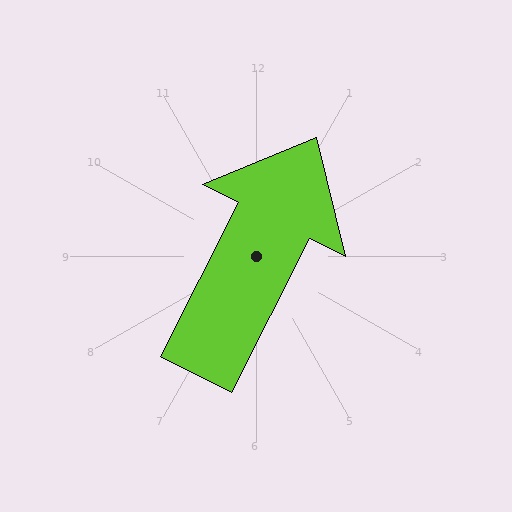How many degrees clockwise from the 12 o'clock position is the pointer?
Approximately 27 degrees.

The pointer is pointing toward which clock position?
Roughly 1 o'clock.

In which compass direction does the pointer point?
Northeast.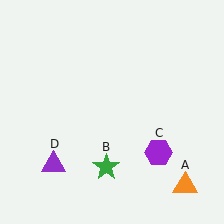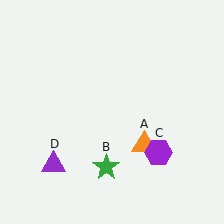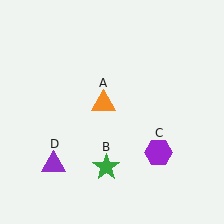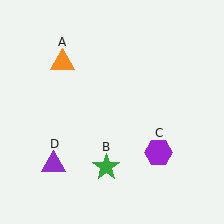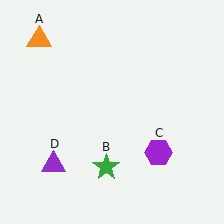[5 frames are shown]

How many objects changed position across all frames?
1 object changed position: orange triangle (object A).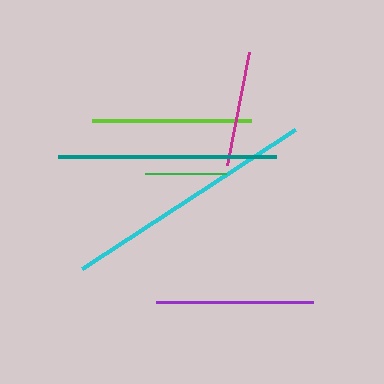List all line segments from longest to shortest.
From longest to shortest: cyan, teal, lime, purple, magenta, green.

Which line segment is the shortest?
The green line is the shortest at approximately 81 pixels.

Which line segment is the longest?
The cyan line is the longest at approximately 254 pixels.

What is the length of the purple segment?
The purple segment is approximately 157 pixels long.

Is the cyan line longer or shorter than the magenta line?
The cyan line is longer than the magenta line.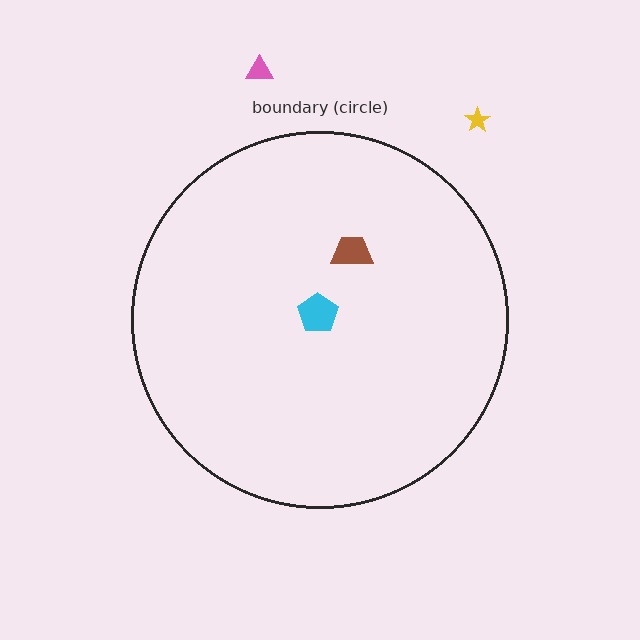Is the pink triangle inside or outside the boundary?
Outside.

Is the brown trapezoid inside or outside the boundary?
Inside.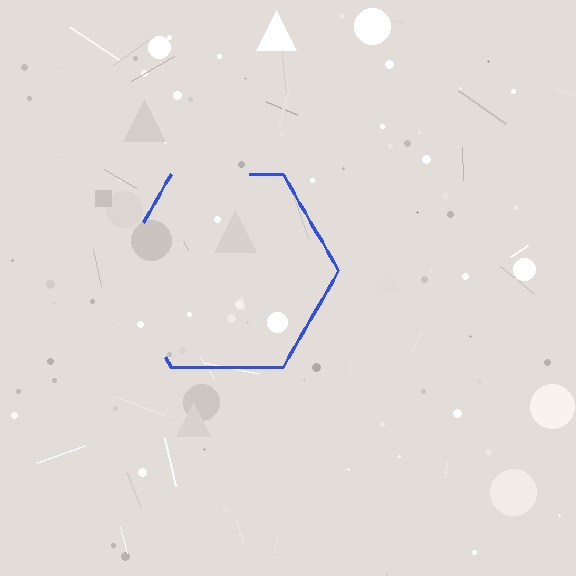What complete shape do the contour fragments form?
The contour fragments form a hexagon.